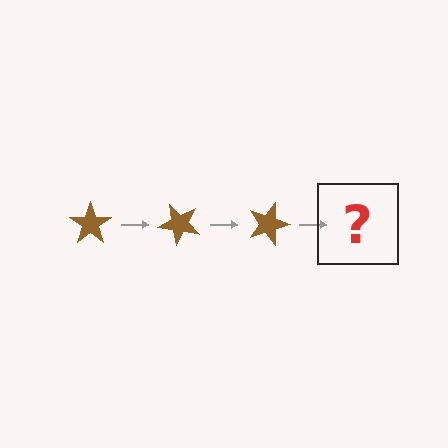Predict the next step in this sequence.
The next step is a brown star rotated 135 degrees.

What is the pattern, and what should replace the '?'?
The pattern is that the star rotates 45 degrees each step. The '?' should be a brown star rotated 135 degrees.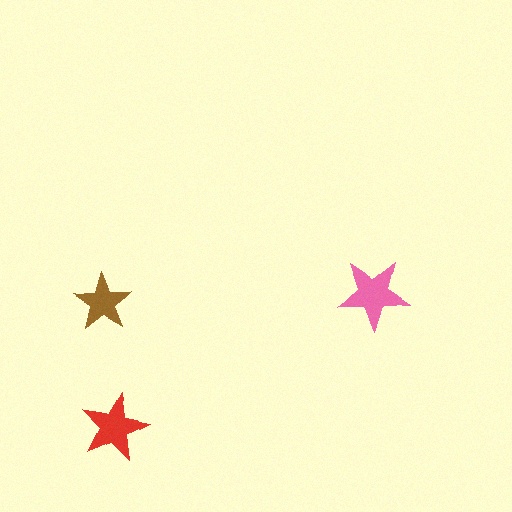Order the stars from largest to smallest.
the pink one, the red one, the brown one.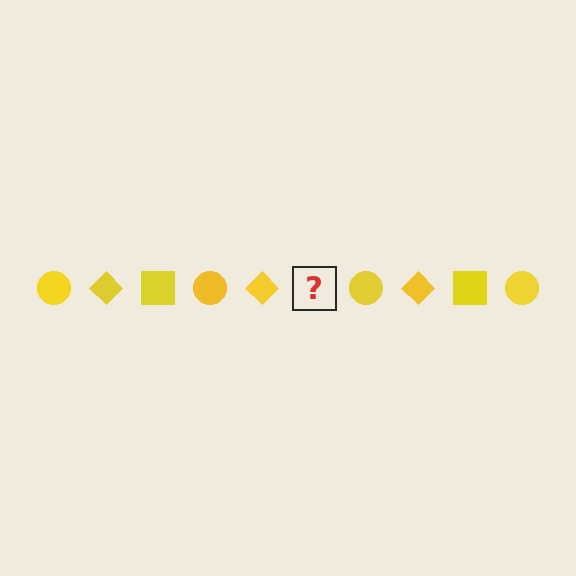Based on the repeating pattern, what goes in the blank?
The blank should be a yellow square.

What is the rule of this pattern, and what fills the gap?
The rule is that the pattern cycles through circle, diamond, square shapes in yellow. The gap should be filled with a yellow square.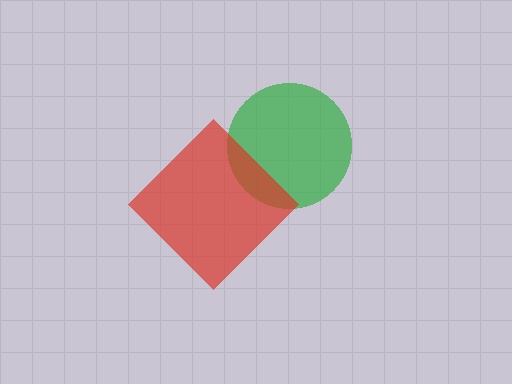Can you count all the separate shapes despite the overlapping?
Yes, there are 2 separate shapes.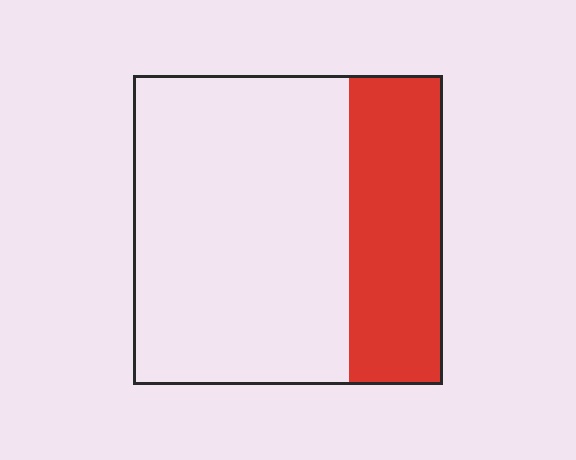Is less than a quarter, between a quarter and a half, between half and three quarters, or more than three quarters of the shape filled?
Between a quarter and a half.